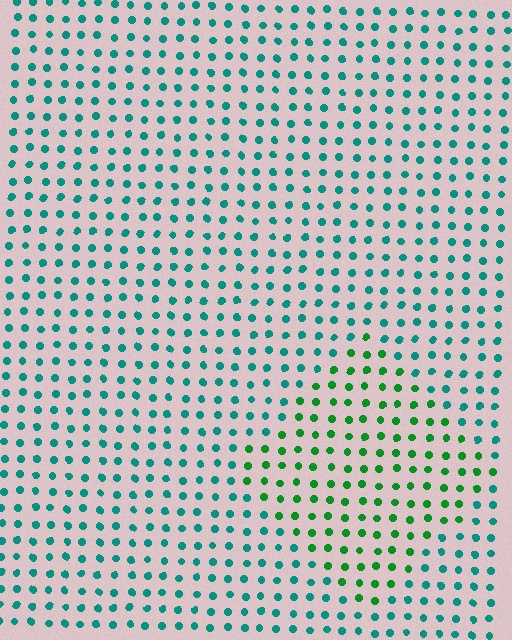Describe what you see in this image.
The image is filled with small teal elements in a uniform arrangement. A diamond-shaped region is visible where the elements are tinted to a slightly different hue, forming a subtle color boundary.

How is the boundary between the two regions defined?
The boundary is defined purely by a slight shift in hue (about 41 degrees). Spacing, size, and orientation are identical on both sides.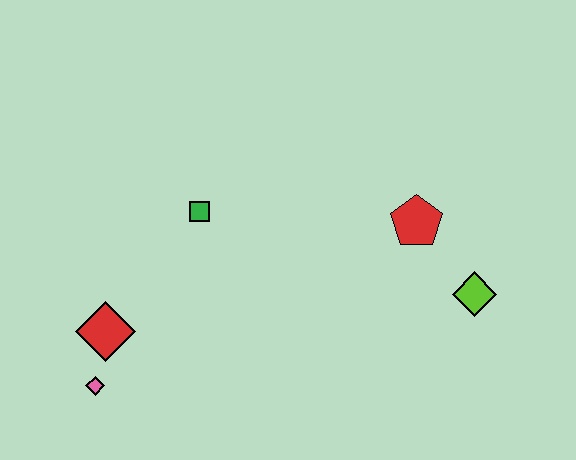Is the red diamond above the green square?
No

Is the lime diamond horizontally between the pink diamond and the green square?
No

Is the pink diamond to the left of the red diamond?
Yes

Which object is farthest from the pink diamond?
The lime diamond is farthest from the pink diamond.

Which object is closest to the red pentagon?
The lime diamond is closest to the red pentagon.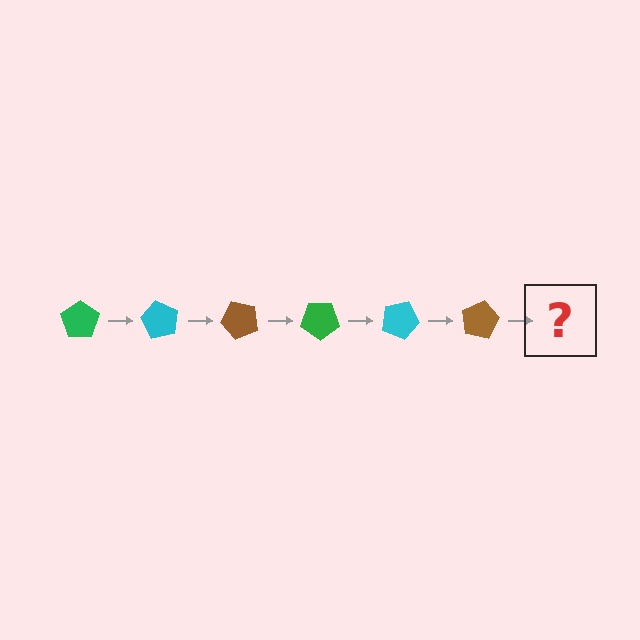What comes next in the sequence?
The next element should be a green pentagon, rotated 360 degrees from the start.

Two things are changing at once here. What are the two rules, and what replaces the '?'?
The two rules are that it rotates 60 degrees each step and the color cycles through green, cyan, and brown. The '?' should be a green pentagon, rotated 360 degrees from the start.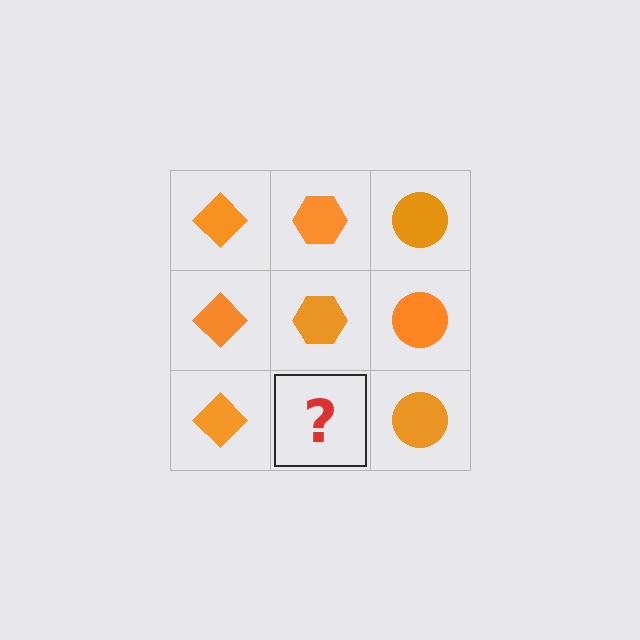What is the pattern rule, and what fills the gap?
The rule is that each column has a consistent shape. The gap should be filled with an orange hexagon.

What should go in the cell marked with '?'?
The missing cell should contain an orange hexagon.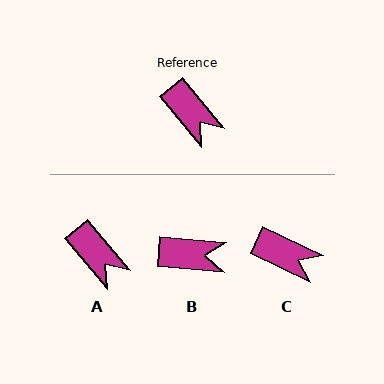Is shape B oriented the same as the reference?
No, it is off by about 45 degrees.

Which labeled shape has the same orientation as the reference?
A.